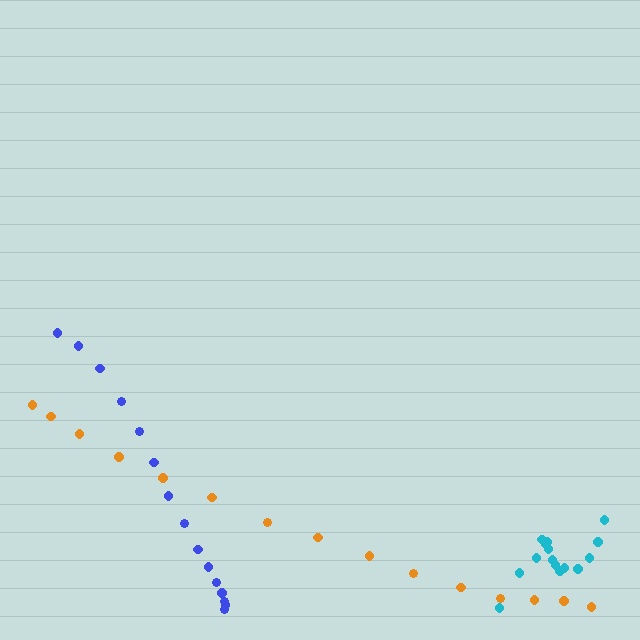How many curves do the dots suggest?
There are 3 distinct paths.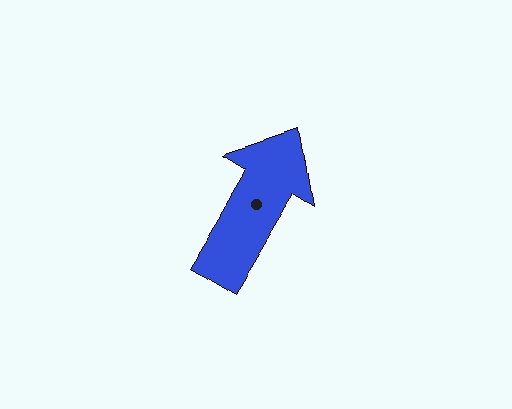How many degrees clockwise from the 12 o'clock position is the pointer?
Approximately 31 degrees.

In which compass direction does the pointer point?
Northeast.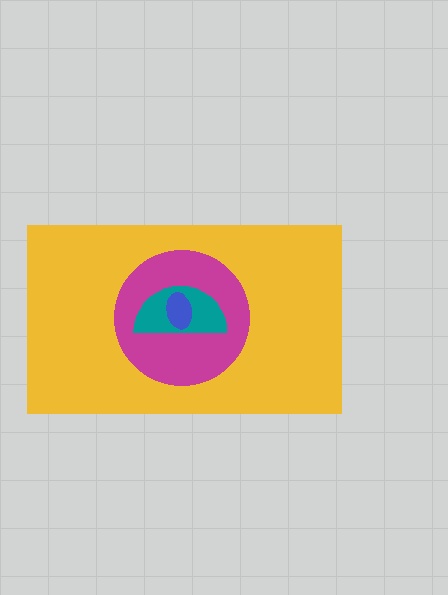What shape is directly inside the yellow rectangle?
The magenta circle.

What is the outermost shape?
The yellow rectangle.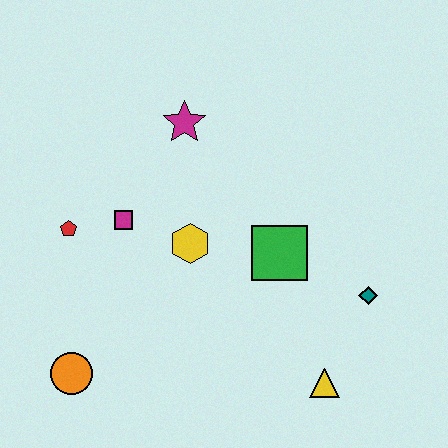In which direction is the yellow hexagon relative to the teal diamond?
The yellow hexagon is to the left of the teal diamond.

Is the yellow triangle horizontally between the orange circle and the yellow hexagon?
No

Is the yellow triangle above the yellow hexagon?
No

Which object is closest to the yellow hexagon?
The magenta square is closest to the yellow hexagon.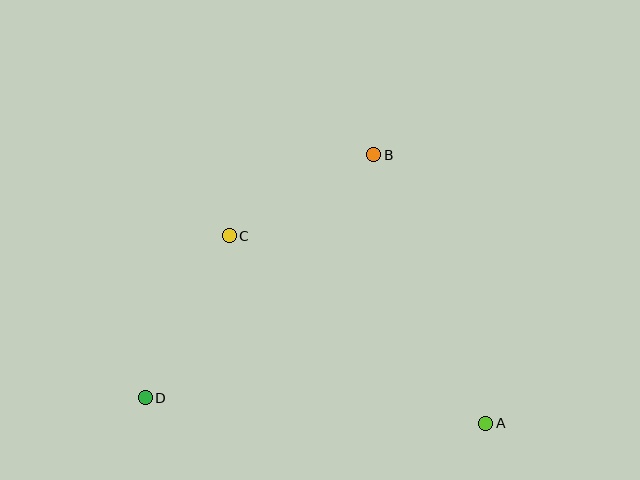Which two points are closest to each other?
Points B and C are closest to each other.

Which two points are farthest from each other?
Points A and D are farthest from each other.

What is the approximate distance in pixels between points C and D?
The distance between C and D is approximately 182 pixels.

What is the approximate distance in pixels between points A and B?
The distance between A and B is approximately 291 pixels.